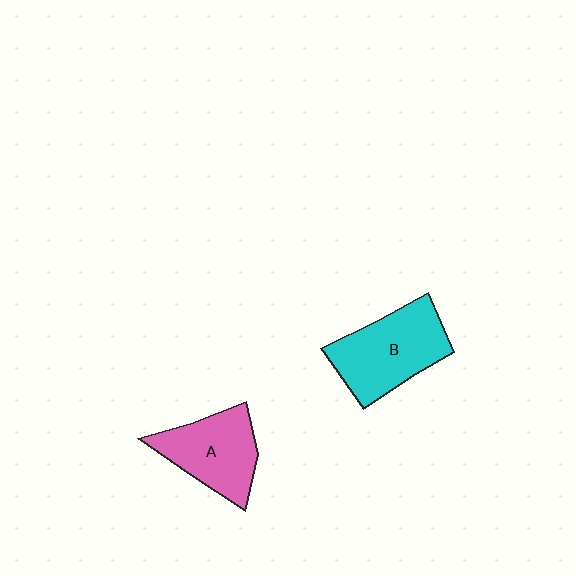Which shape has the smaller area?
Shape A (pink).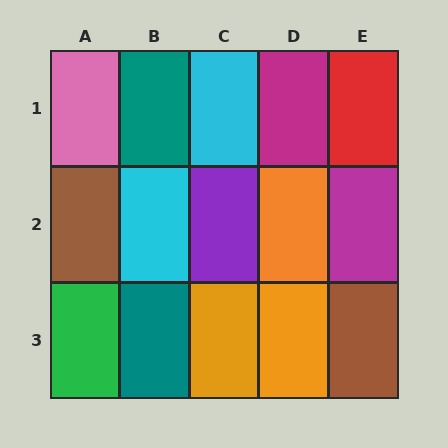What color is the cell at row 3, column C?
Orange.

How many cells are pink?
1 cell is pink.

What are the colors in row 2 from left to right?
Brown, cyan, purple, orange, magenta.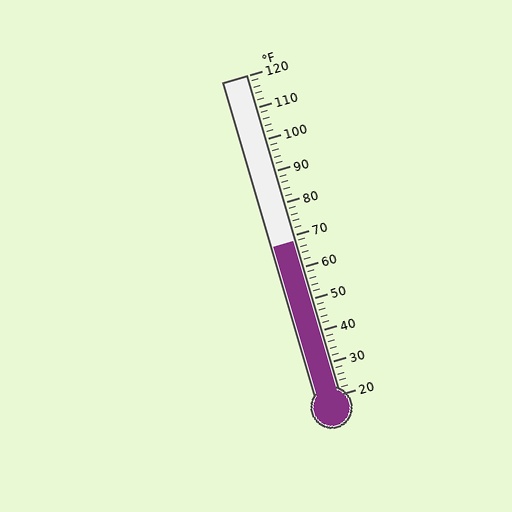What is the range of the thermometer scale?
The thermometer scale ranges from 20°F to 120°F.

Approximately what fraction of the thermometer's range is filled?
The thermometer is filled to approximately 50% of its range.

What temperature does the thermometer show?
The thermometer shows approximately 68°F.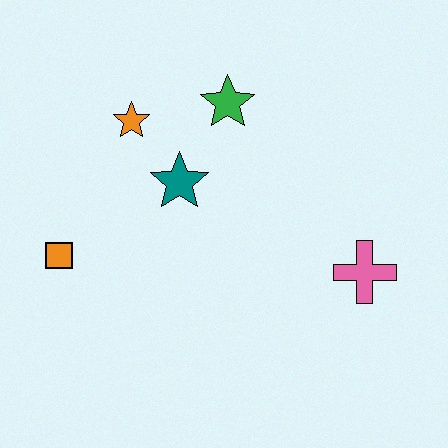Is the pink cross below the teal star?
Yes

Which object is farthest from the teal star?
The pink cross is farthest from the teal star.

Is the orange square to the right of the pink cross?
No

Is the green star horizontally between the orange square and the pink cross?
Yes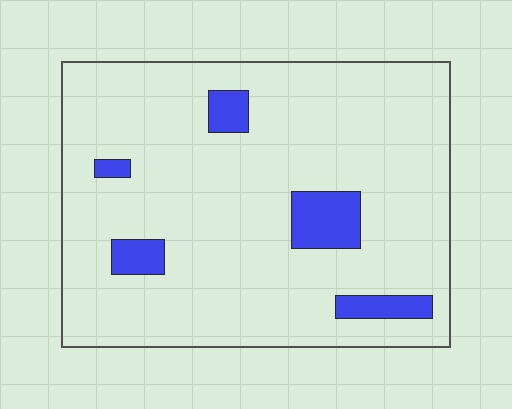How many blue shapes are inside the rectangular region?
5.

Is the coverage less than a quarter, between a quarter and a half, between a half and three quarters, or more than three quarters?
Less than a quarter.